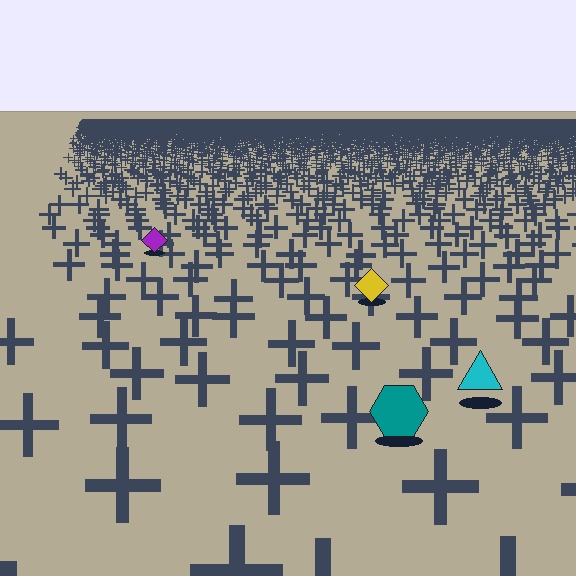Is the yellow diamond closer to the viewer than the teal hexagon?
No. The teal hexagon is closer — you can tell from the texture gradient: the ground texture is coarser near it.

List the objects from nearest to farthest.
From nearest to farthest: the teal hexagon, the cyan triangle, the yellow diamond, the purple diamond.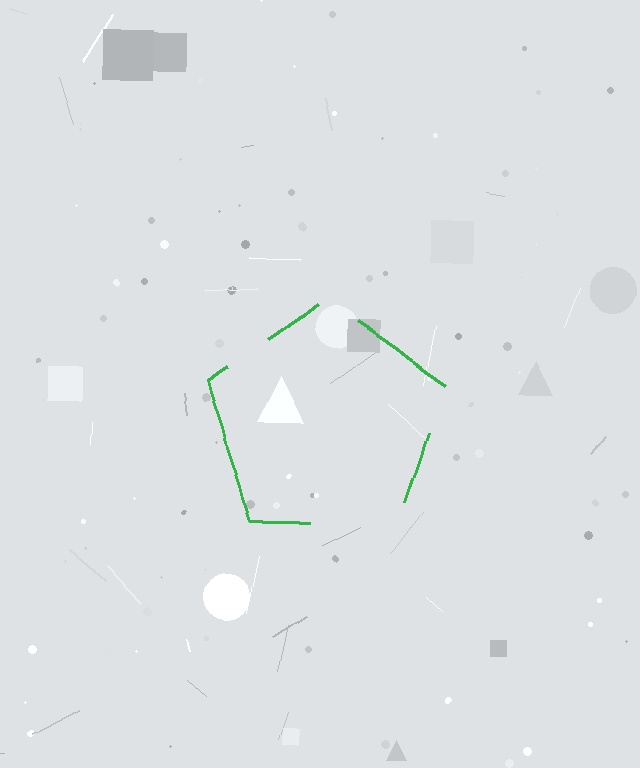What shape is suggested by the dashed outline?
The dashed outline suggests a pentagon.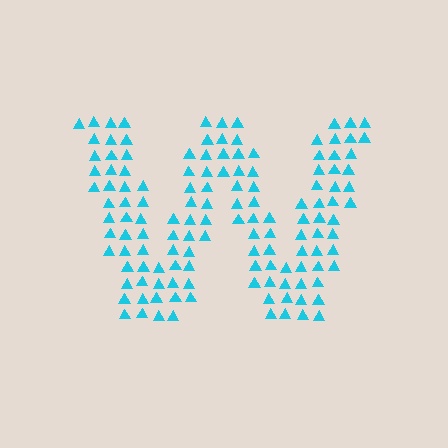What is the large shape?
The large shape is the letter W.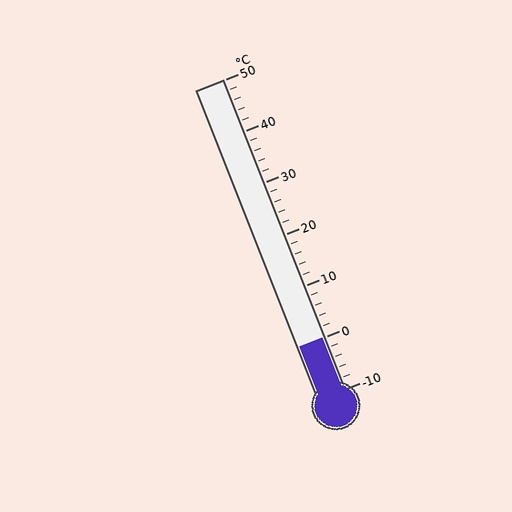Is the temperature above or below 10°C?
The temperature is below 10°C.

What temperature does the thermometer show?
The thermometer shows approximately 0°C.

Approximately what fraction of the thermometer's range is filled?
The thermometer is filled to approximately 15% of its range.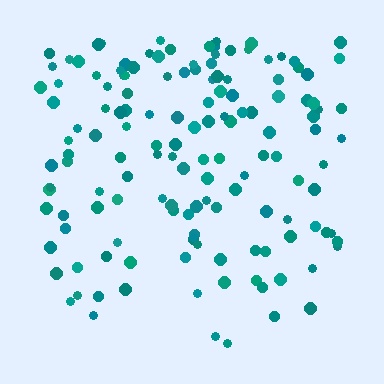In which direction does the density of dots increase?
From bottom to top, with the top side densest.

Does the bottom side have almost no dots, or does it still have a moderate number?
Still a moderate number, just noticeably fewer than the top.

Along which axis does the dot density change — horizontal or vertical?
Vertical.